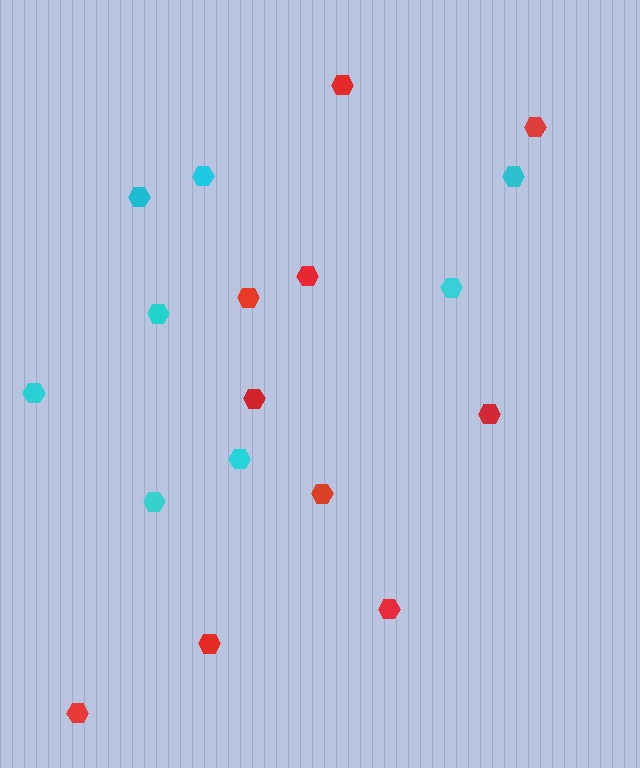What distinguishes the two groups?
There are 2 groups: one group of red hexagons (10) and one group of cyan hexagons (8).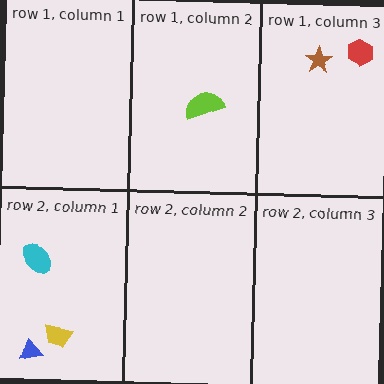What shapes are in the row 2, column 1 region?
The blue triangle, the cyan ellipse, the yellow trapezoid.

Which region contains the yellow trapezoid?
The row 2, column 1 region.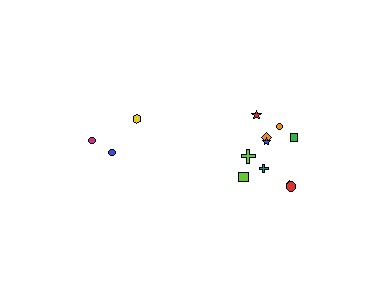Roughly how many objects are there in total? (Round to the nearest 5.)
Roughly 15 objects in total.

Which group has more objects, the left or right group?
The right group.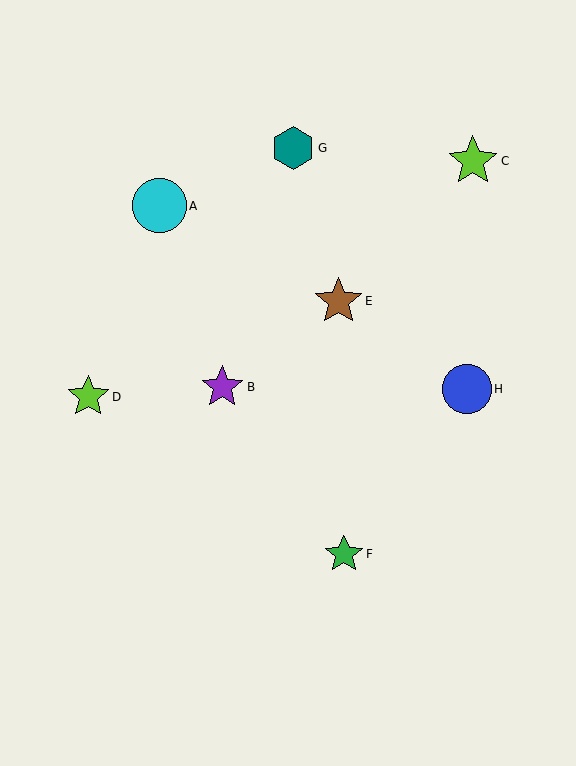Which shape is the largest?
The cyan circle (labeled A) is the largest.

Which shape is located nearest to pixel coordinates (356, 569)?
The green star (labeled F) at (344, 554) is nearest to that location.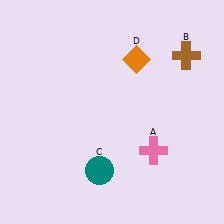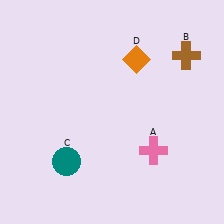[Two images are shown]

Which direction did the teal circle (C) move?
The teal circle (C) moved left.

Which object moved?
The teal circle (C) moved left.